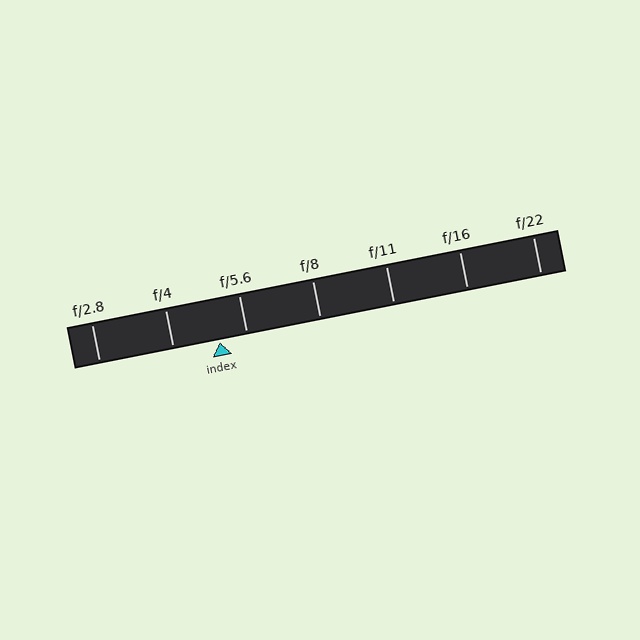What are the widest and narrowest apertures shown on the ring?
The widest aperture shown is f/2.8 and the narrowest is f/22.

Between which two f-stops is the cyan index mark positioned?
The index mark is between f/4 and f/5.6.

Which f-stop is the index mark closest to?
The index mark is closest to f/5.6.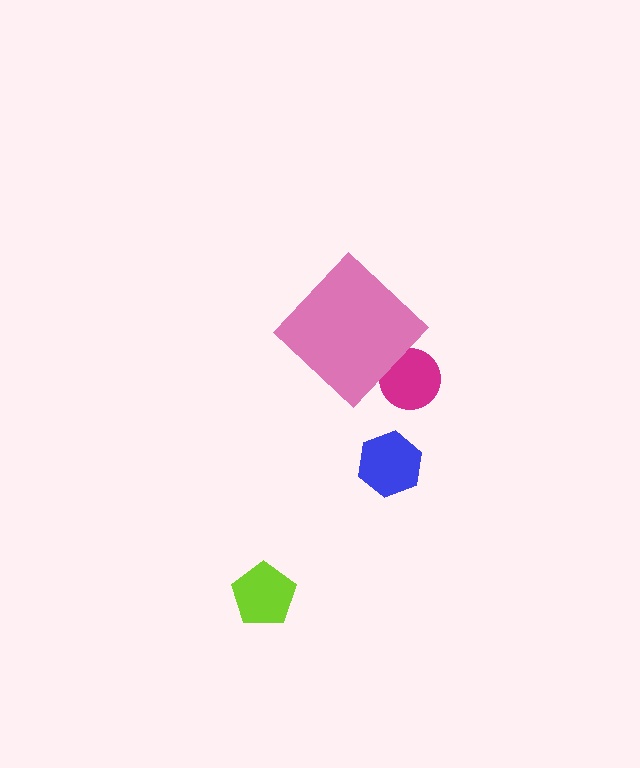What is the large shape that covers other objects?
A pink diamond.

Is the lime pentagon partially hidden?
No, the lime pentagon is fully visible.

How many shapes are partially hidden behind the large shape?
1 shape is partially hidden.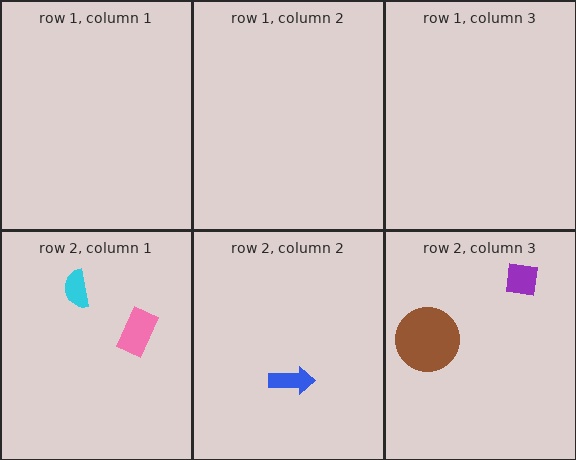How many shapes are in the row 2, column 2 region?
1.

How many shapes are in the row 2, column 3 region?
2.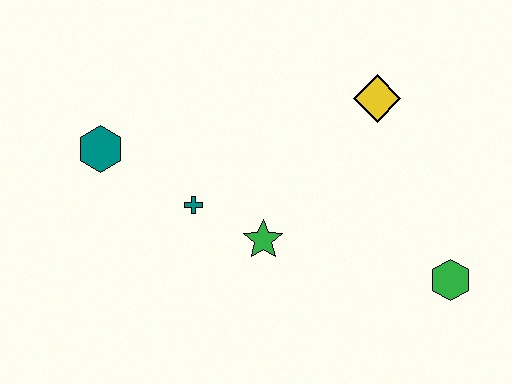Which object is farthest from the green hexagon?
The teal hexagon is farthest from the green hexagon.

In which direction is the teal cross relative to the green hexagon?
The teal cross is to the left of the green hexagon.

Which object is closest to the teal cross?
The green star is closest to the teal cross.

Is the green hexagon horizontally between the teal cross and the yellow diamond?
No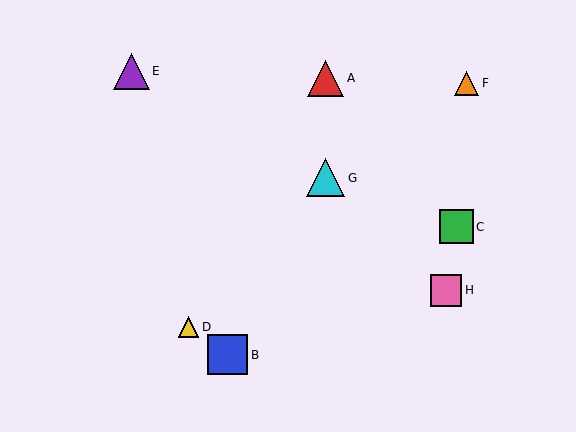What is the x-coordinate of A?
Object A is at x≈325.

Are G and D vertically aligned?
No, G is at x≈325 and D is at x≈189.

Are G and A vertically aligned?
Yes, both are at x≈325.